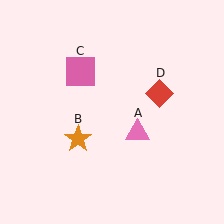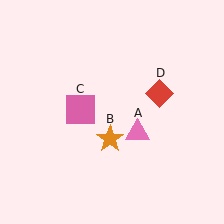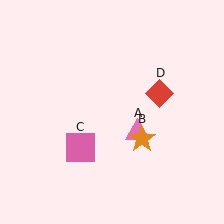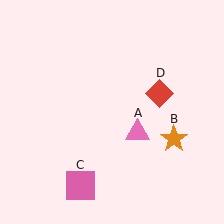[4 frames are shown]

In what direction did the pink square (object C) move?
The pink square (object C) moved down.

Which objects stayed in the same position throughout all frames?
Pink triangle (object A) and red diamond (object D) remained stationary.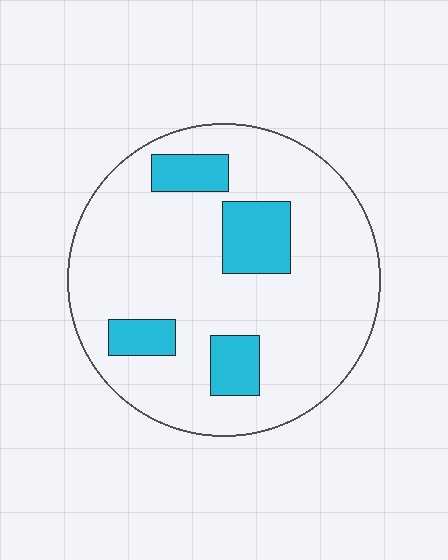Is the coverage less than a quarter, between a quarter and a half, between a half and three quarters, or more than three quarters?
Less than a quarter.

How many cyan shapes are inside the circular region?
4.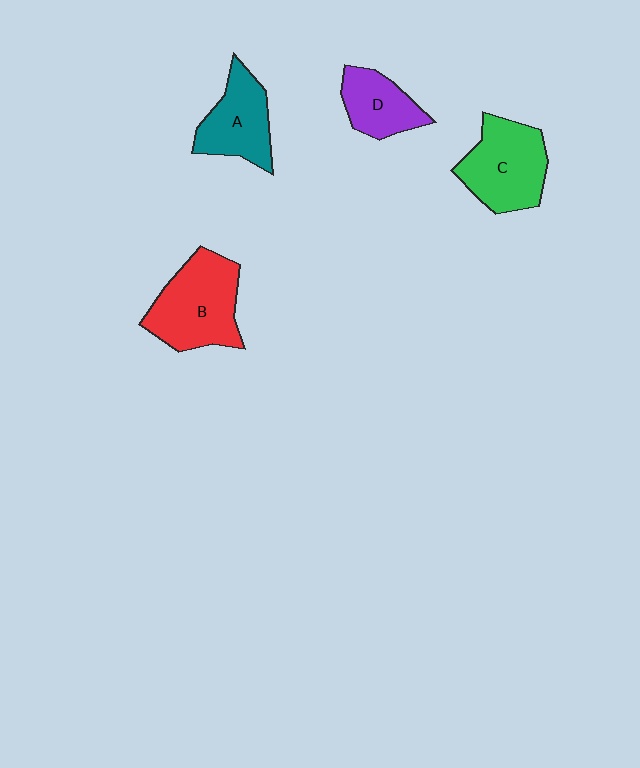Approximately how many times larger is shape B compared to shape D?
Approximately 1.7 times.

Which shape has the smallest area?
Shape D (purple).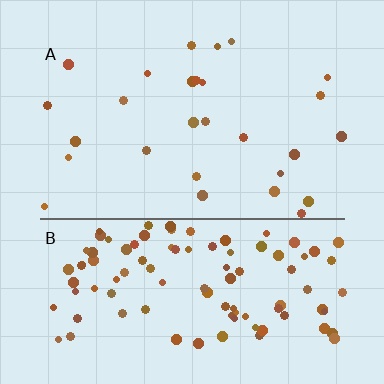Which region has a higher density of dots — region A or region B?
B (the bottom).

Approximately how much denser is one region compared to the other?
Approximately 4.0× — region B over region A.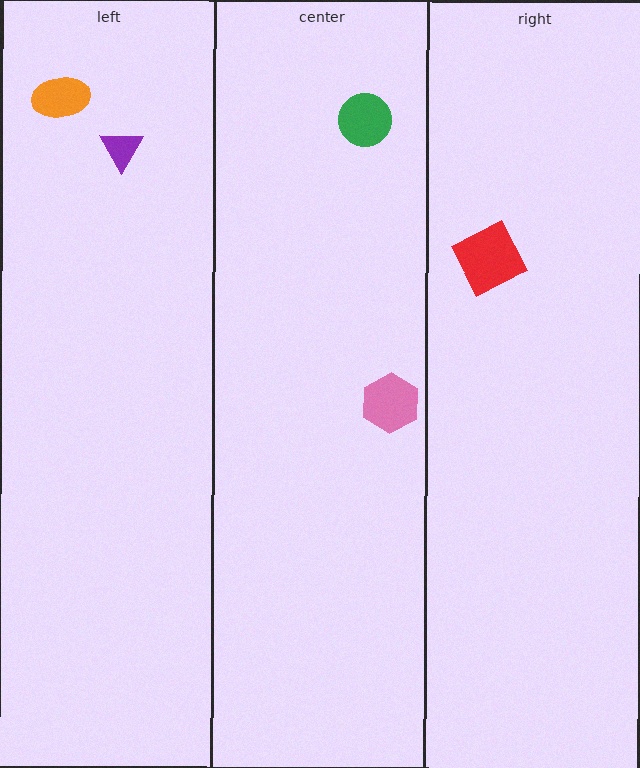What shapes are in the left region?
The orange ellipse, the purple triangle.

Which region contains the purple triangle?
The left region.